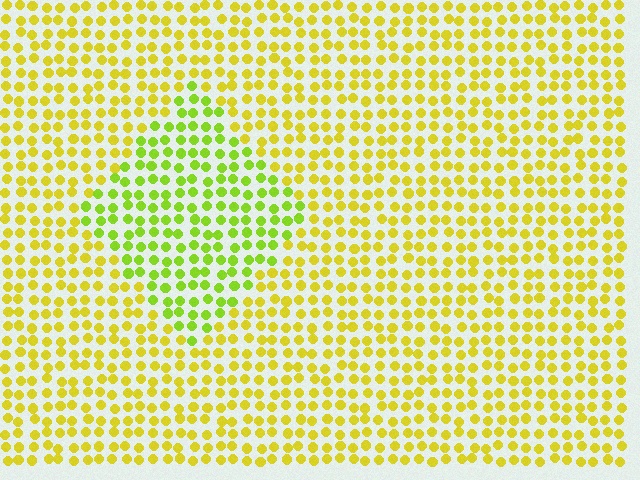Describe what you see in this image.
The image is filled with small yellow elements in a uniform arrangement. A diamond-shaped region is visible where the elements are tinted to a slightly different hue, forming a subtle color boundary.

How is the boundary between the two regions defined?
The boundary is defined purely by a slight shift in hue (about 31 degrees). Spacing, size, and orientation are identical on both sides.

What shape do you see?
I see a diamond.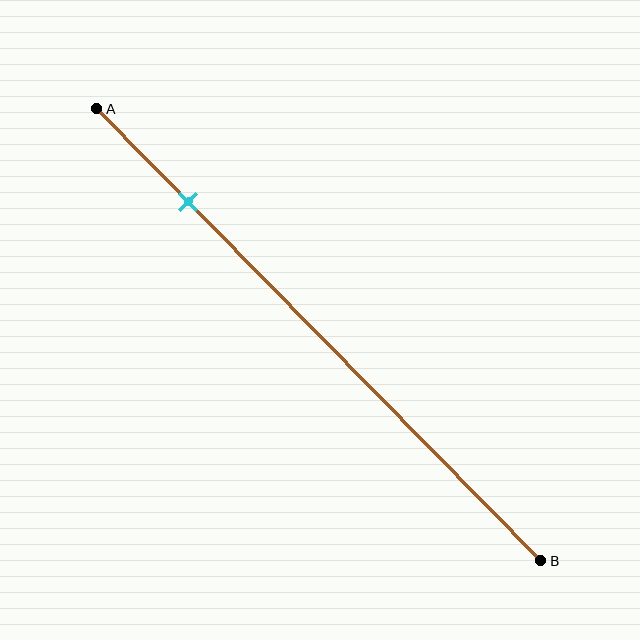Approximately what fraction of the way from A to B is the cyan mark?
The cyan mark is approximately 20% of the way from A to B.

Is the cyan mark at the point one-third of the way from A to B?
No, the mark is at about 20% from A, not at the 33% one-third point.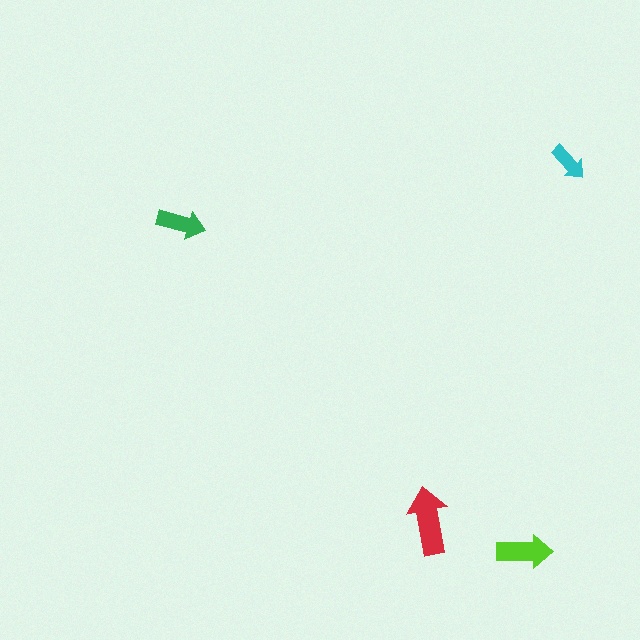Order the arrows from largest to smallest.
the red one, the lime one, the green one, the cyan one.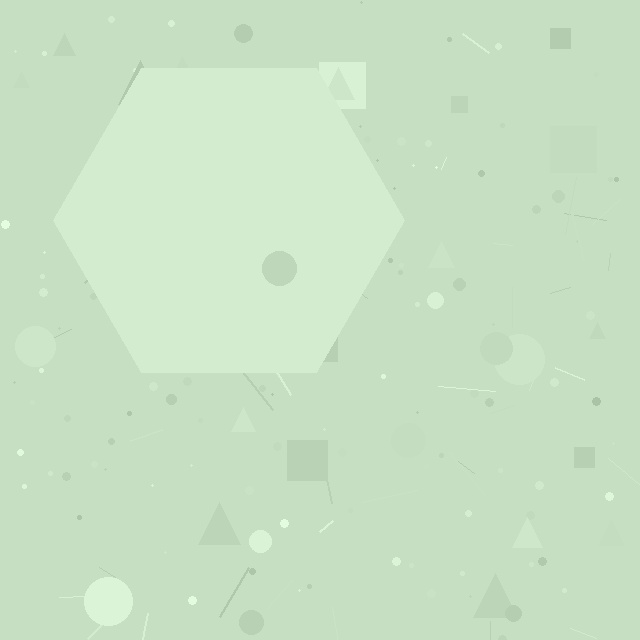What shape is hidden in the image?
A hexagon is hidden in the image.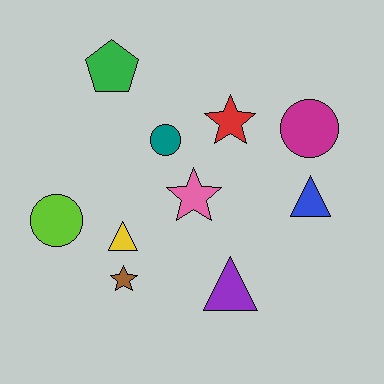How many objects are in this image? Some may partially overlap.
There are 10 objects.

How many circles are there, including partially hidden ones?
There are 3 circles.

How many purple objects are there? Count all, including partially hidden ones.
There is 1 purple object.